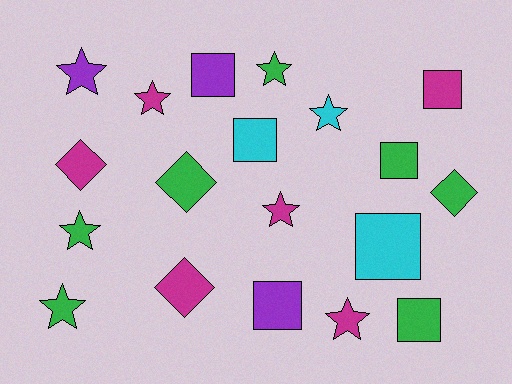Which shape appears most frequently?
Star, with 8 objects.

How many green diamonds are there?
There are 2 green diamonds.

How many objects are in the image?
There are 19 objects.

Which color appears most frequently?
Green, with 7 objects.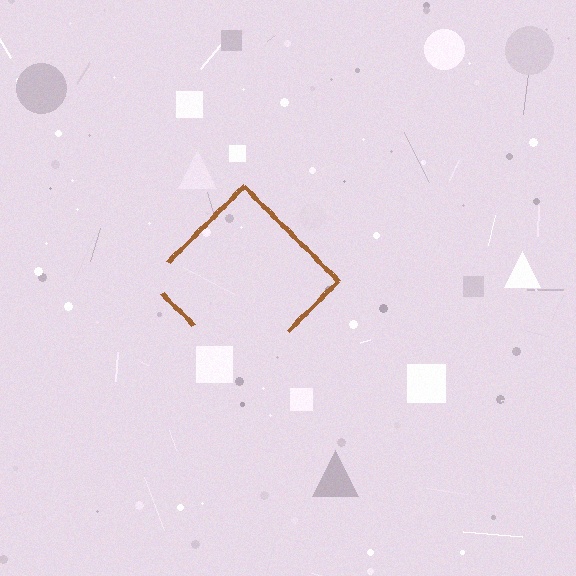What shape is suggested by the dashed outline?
The dashed outline suggests a diamond.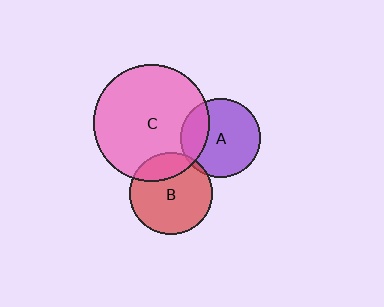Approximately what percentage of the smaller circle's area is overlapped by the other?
Approximately 20%.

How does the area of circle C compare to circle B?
Approximately 2.0 times.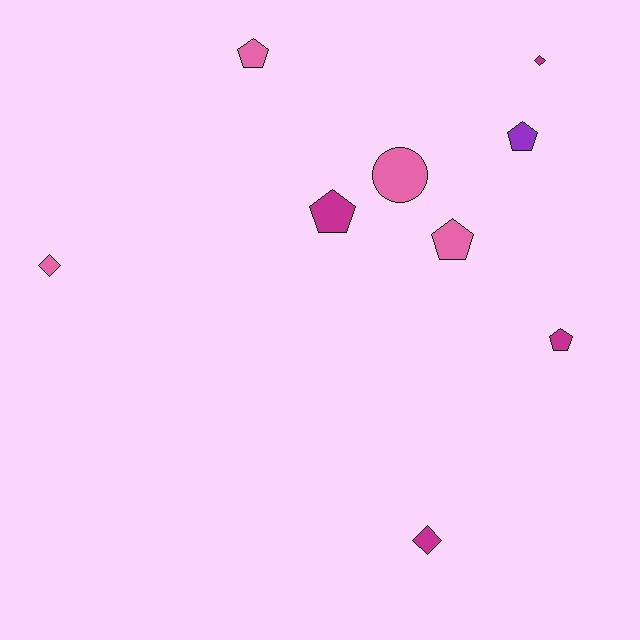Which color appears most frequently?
Magenta, with 4 objects.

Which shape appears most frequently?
Pentagon, with 5 objects.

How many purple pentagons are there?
There is 1 purple pentagon.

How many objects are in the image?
There are 9 objects.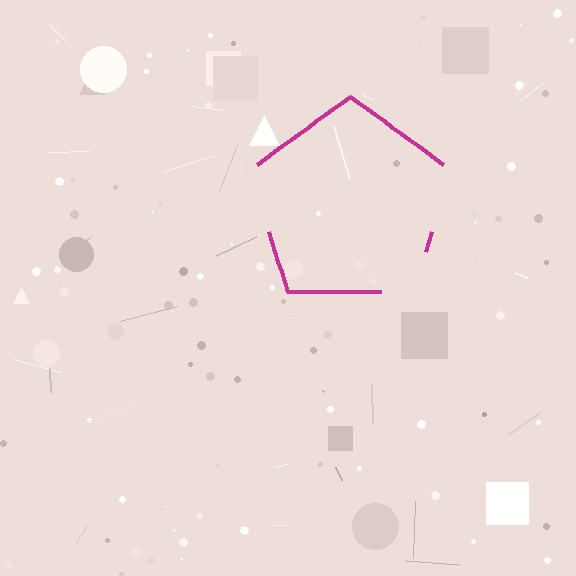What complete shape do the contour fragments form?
The contour fragments form a pentagon.